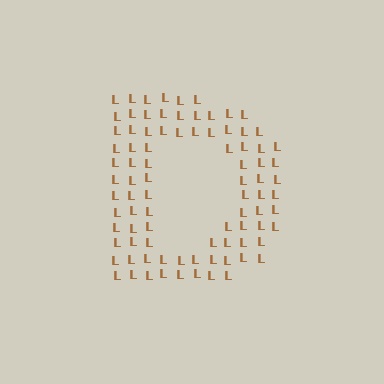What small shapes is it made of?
It is made of small letter L's.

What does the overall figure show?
The overall figure shows the letter D.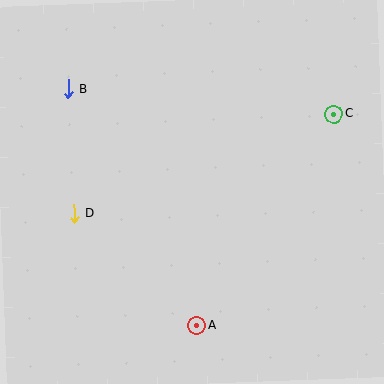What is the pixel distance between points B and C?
The distance between B and C is 266 pixels.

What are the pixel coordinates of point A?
Point A is at (197, 326).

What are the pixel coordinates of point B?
Point B is at (69, 89).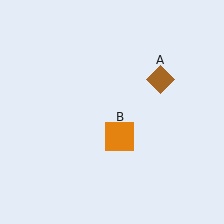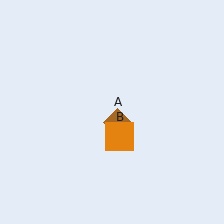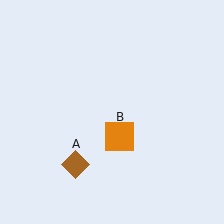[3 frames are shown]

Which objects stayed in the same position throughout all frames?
Orange square (object B) remained stationary.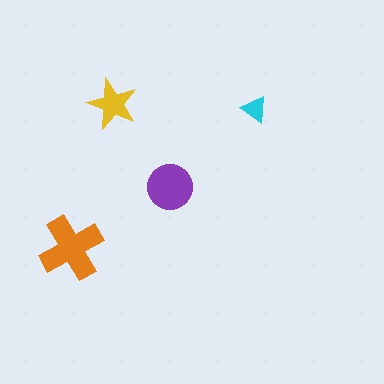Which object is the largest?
The orange cross.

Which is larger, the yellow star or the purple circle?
The purple circle.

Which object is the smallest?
The cyan triangle.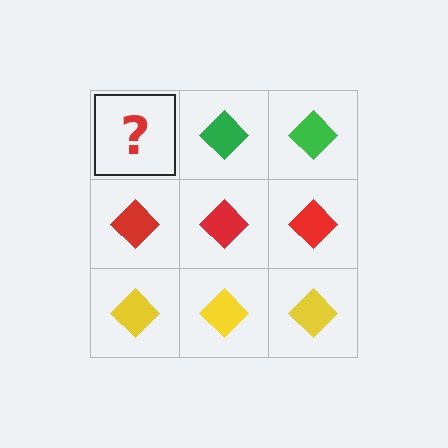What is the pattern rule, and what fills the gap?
The rule is that each row has a consistent color. The gap should be filled with a green diamond.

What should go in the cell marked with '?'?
The missing cell should contain a green diamond.